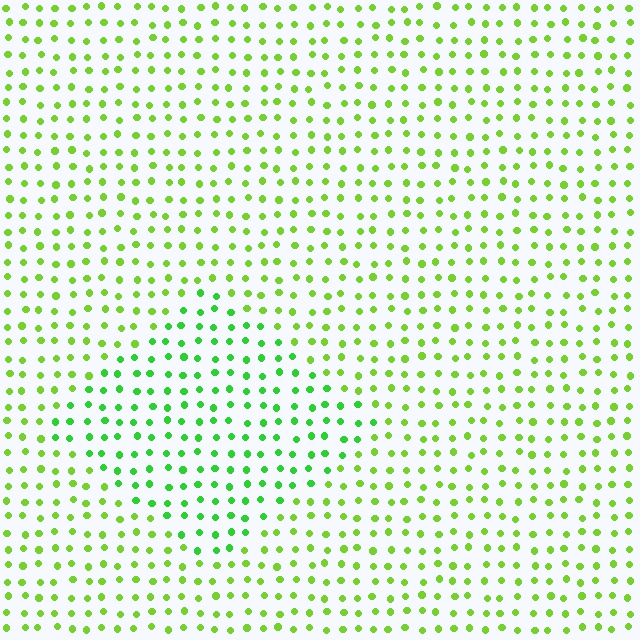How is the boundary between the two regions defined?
The boundary is defined purely by a slight shift in hue (about 27 degrees). Spacing, size, and orientation are identical on both sides.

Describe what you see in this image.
The image is filled with small lime elements in a uniform arrangement. A diamond-shaped region is visible where the elements are tinted to a slightly different hue, forming a subtle color boundary.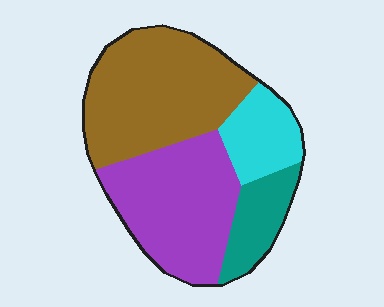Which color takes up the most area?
Brown, at roughly 40%.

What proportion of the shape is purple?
Purple covers 35% of the shape.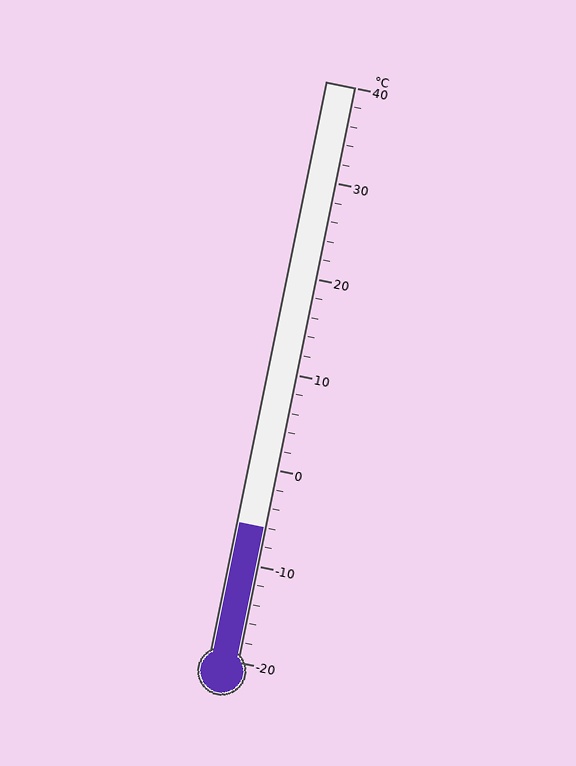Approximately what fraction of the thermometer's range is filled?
The thermometer is filled to approximately 25% of its range.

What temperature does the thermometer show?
The thermometer shows approximately -6°C.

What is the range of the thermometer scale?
The thermometer scale ranges from -20°C to 40°C.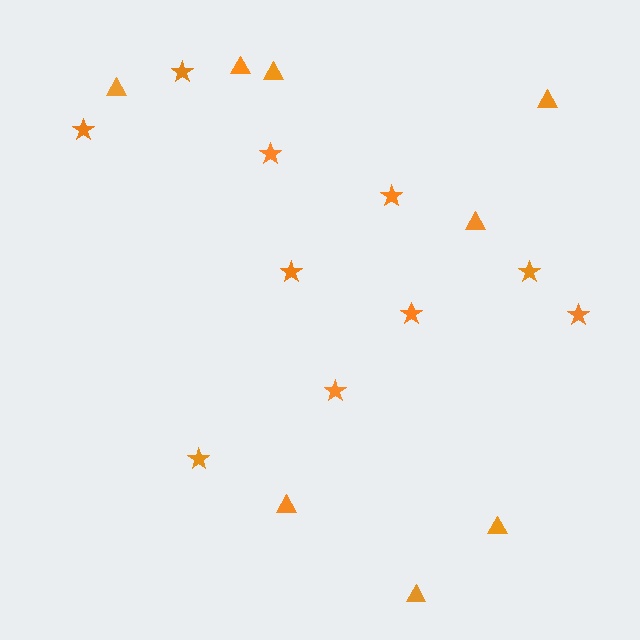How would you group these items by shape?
There are 2 groups: one group of stars (10) and one group of triangles (8).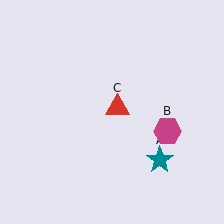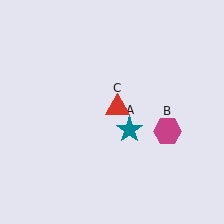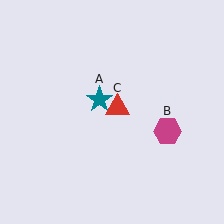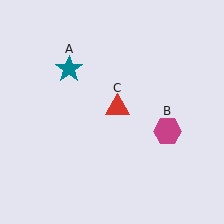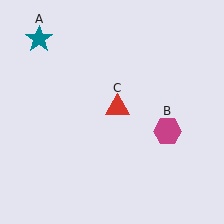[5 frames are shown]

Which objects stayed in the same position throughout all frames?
Magenta hexagon (object B) and red triangle (object C) remained stationary.